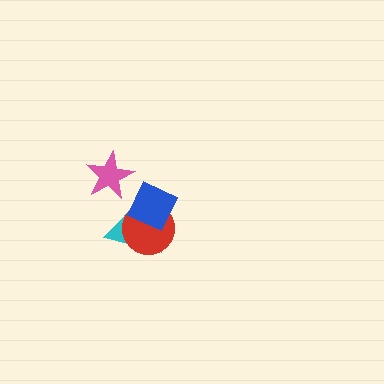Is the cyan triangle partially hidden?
Yes, it is partially covered by another shape.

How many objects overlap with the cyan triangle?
2 objects overlap with the cyan triangle.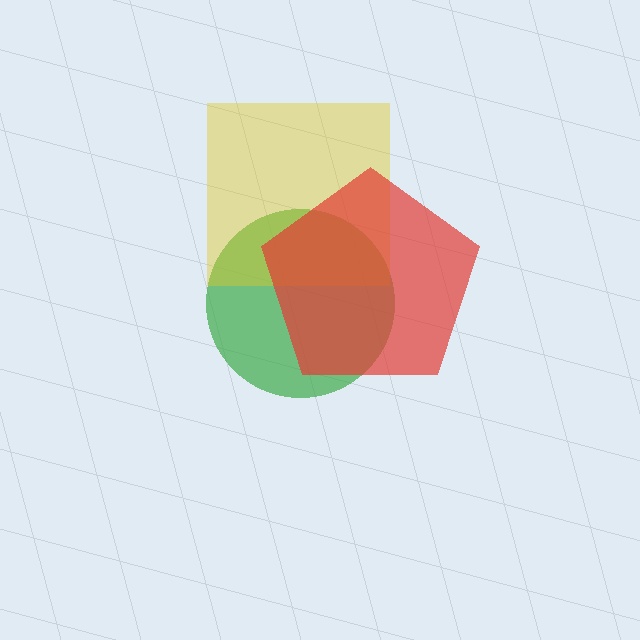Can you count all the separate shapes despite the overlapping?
Yes, there are 3 separate shapes.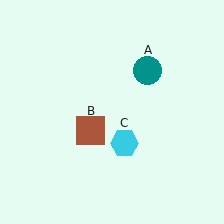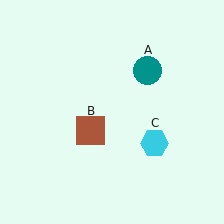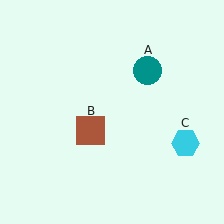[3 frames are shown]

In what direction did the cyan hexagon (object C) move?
The cyan hexagon (object C) moved right.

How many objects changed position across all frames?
1 object changed position: cyan hexagon (object C).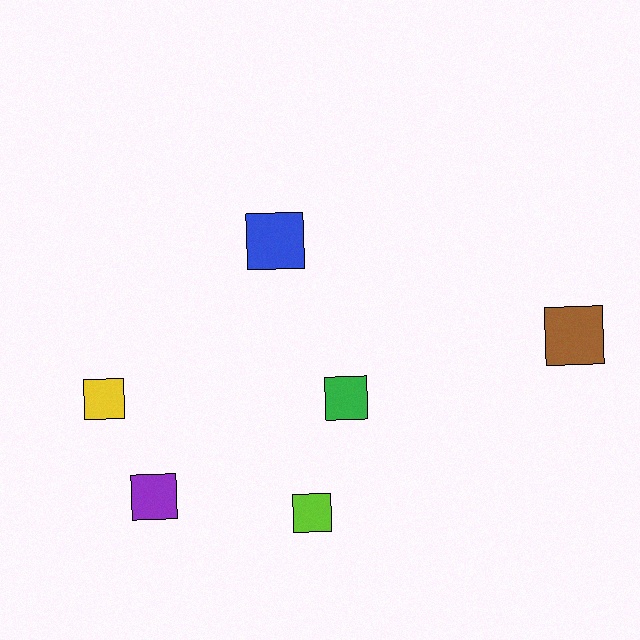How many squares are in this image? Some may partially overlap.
There are 6 squares.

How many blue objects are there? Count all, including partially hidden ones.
There is 1 blue object.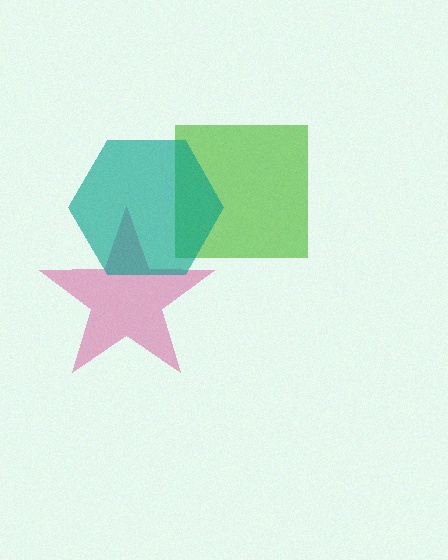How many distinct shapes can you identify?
There are 3 distinct shapes: a lime square, a magenta star, a teal hexagon.